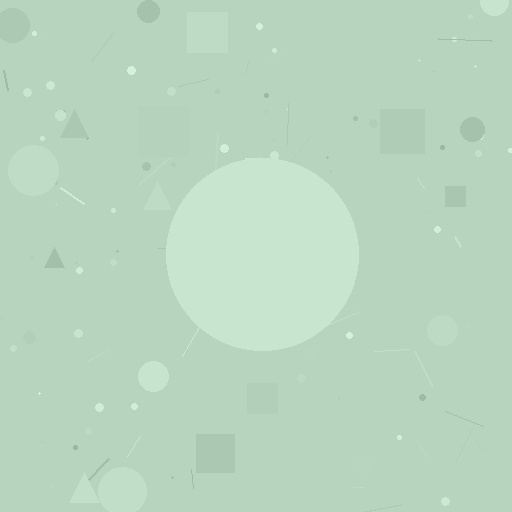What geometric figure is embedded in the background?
A circle is embedded in the background.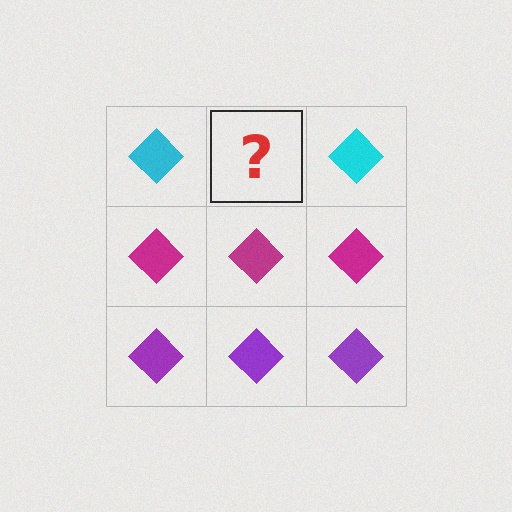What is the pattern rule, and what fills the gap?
The rule is that each row has a consistent color. The gap should be filled with a cyan diamond.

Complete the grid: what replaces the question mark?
The question mark should be replaced with a cyan diamond.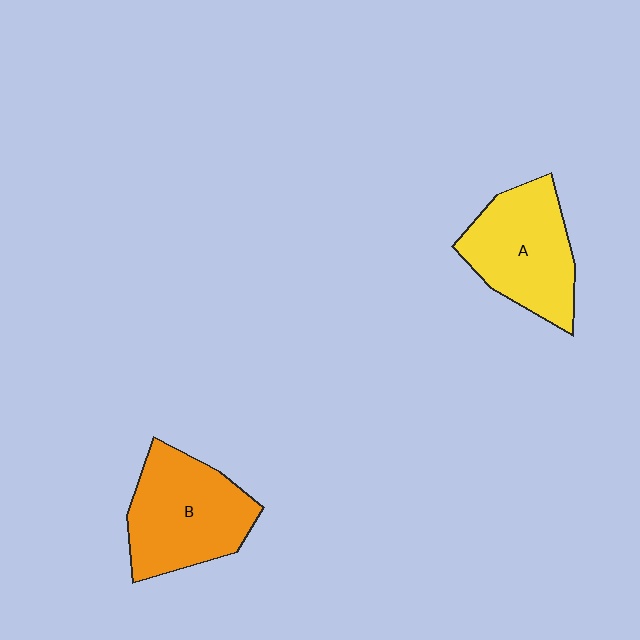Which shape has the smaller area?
Shape A (yellow).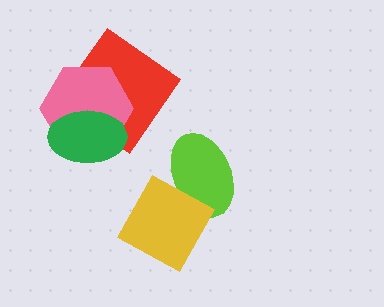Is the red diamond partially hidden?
Yes, it is partially covered by another shape.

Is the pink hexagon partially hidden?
Yes, it is partially covered by another shape.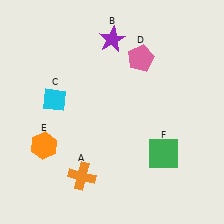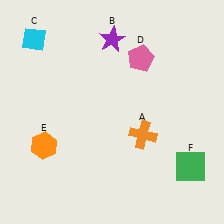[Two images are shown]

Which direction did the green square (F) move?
The green square (F) moved right.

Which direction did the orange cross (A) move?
The orange cross (A) moved right.